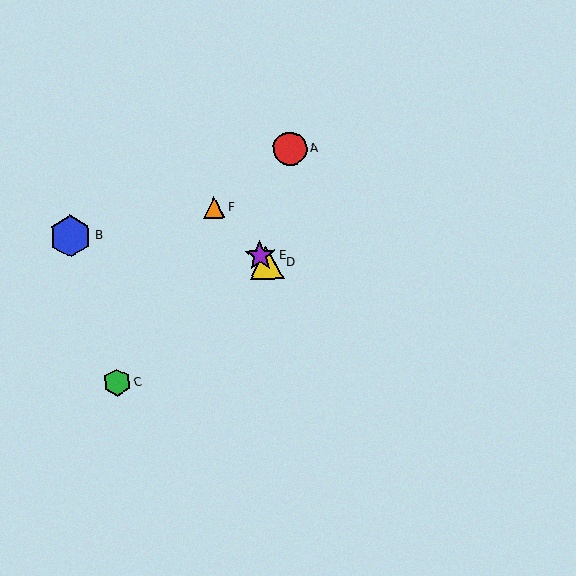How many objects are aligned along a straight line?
3 objects (D, E, F) are aligned along a straight line.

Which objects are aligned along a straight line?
Objects D, E, F are aligned along a straight line.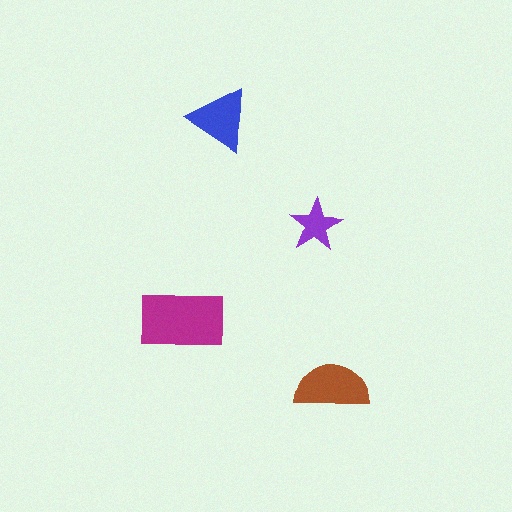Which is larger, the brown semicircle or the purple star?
The brown semicircle.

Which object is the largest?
The magenta rectangle.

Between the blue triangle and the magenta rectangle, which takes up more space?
The magenta rectangle.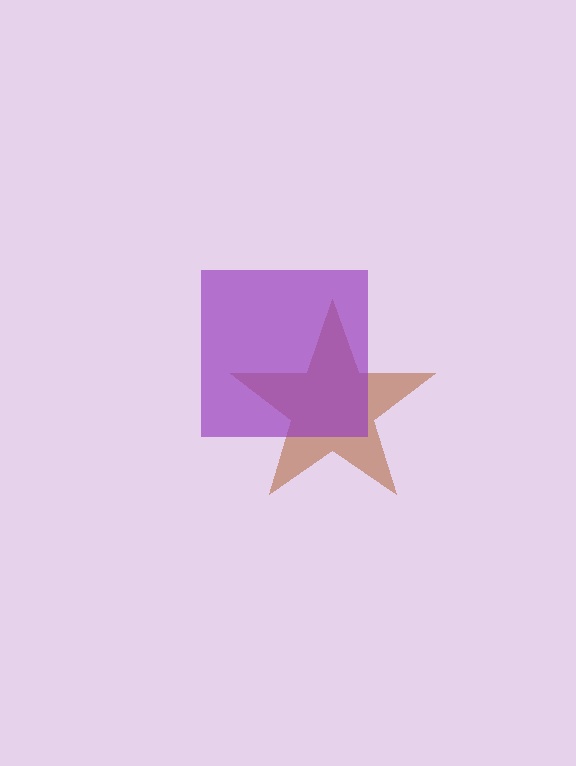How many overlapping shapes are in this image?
There are 2 overlapping shapes in the image.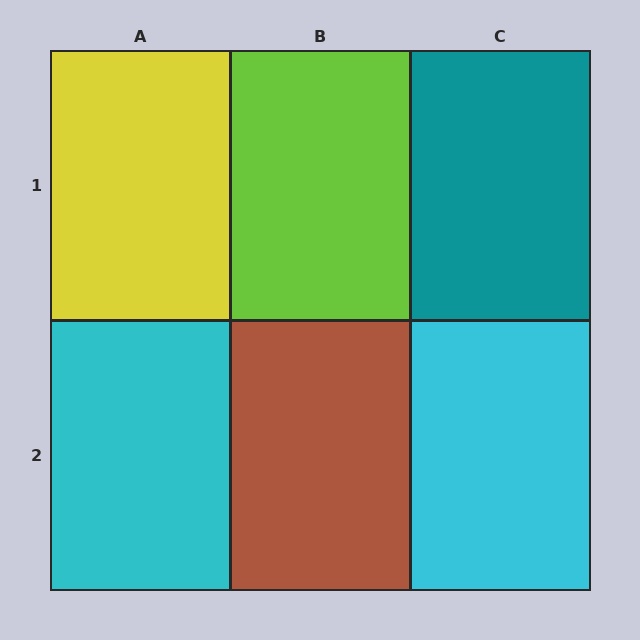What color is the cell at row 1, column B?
Lime.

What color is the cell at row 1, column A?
Yellow.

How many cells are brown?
1 cell is brown.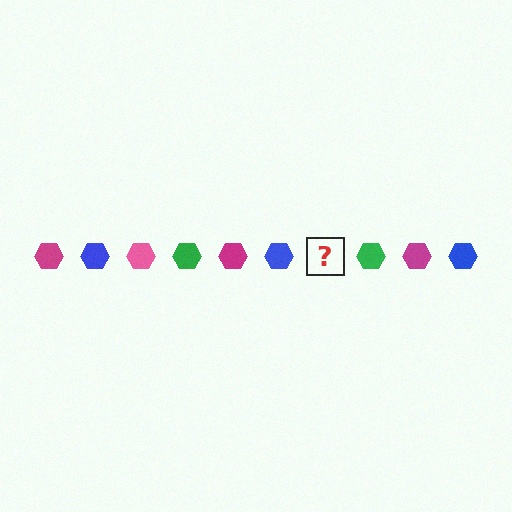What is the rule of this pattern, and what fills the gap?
The rule is that the pattern cycles through magenta, blue, pink, green hexagons. The gap should be filled with a pink hexagon.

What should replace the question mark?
The question mark should be replaced with a pink hexagon.